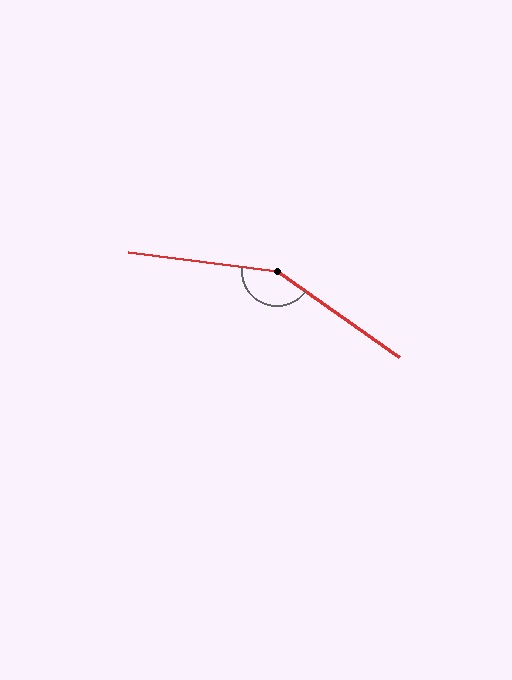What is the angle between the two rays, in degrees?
Approximately 152 degrees.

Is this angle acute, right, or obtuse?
It is obtuse.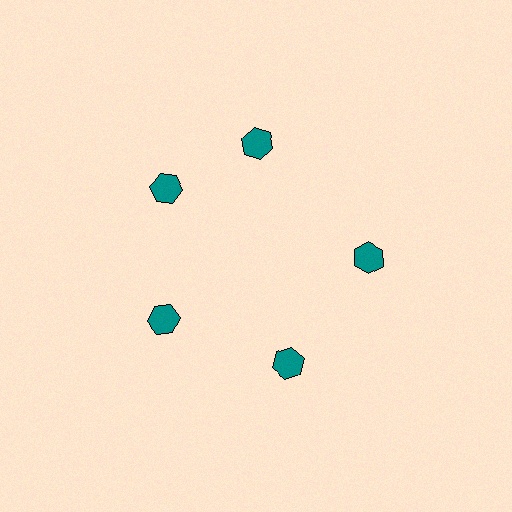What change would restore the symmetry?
The symmetry would be restored by rotating it back into even spacing with its neighbors so that all 5 hexagons sit at equal angles and equal distance from the center.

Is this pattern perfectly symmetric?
No. The 5 teal hexagons are arranged in a ring, but one element near the 1 o'clock position is rotated out of alignment along the ring, breaking the 5-fold rotational symmetry.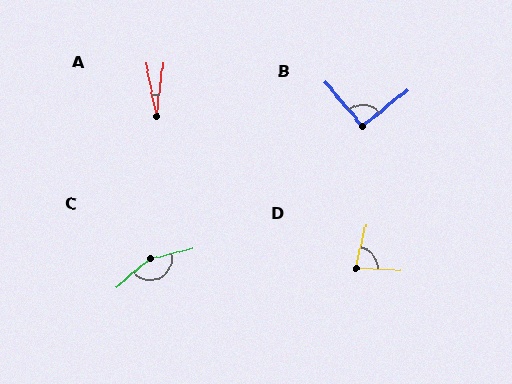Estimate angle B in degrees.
Approximately 92 degrees.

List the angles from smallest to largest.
A (18°), D (79°), B (92°), C (152°).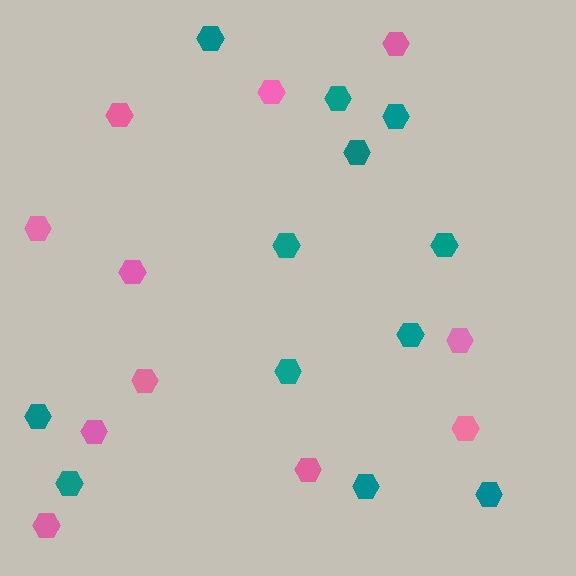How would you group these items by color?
There are 2 groups: one group of pink hexagons (11) and one group of teal hexagons (12).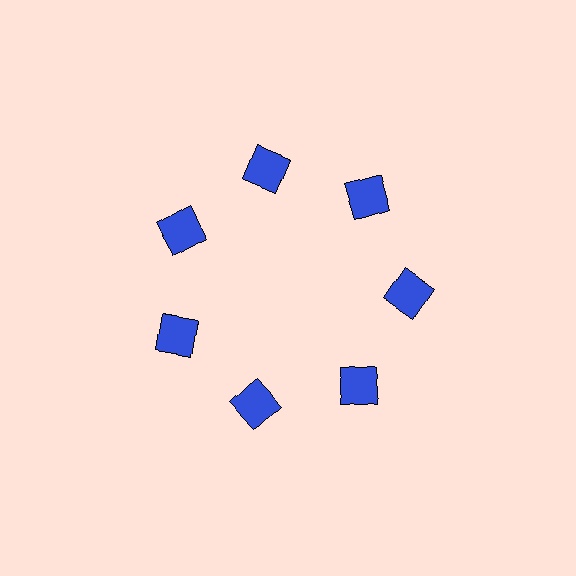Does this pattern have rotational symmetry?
Yes, this pattern has 7-fold rotational symmetry. It looks the same after rotating 51 degrees around the center.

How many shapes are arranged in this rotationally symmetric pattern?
There are 7 shapes, arranged in 7 groups of 1.